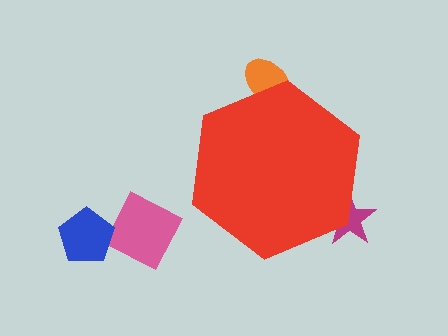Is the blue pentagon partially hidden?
No, the blue pentagon is fully visible.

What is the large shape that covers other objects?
A red hexagon.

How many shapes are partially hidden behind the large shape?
2 shapes are partially hidden.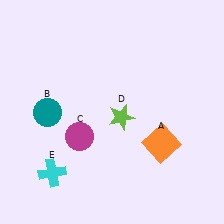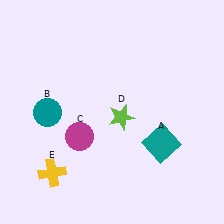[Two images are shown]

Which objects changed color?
A changed from orange to teal. E changed from cyan to yellow.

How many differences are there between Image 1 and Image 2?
There are 2 differences between the two images.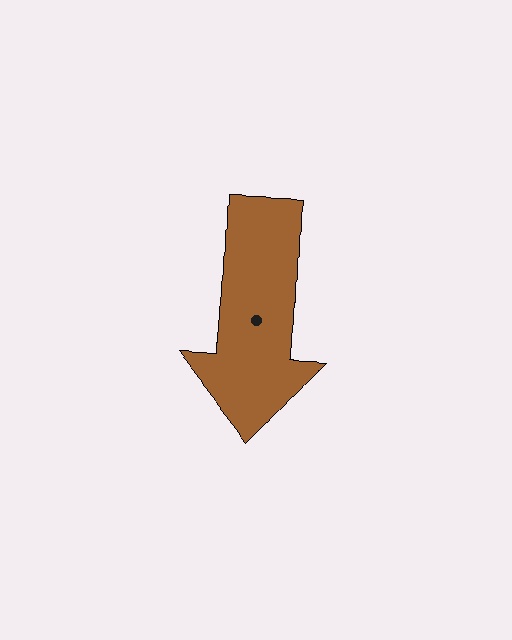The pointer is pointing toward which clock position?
Roughly 6 o'clock.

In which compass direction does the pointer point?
South.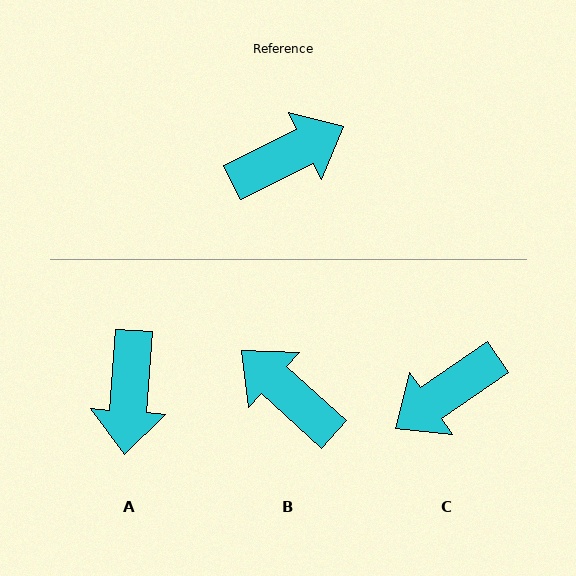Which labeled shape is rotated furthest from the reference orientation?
C, about 172 degrees away.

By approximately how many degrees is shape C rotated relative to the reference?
Approximately 172 degrees clockwise.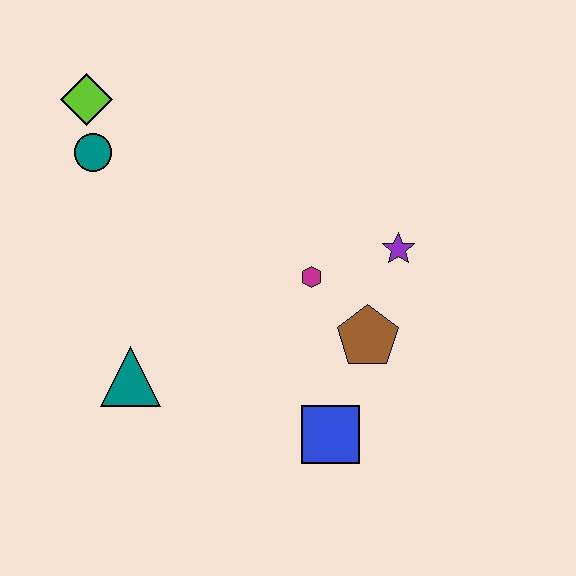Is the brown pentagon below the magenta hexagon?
Yes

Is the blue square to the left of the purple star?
Yes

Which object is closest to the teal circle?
The lime diamond is closest to the teal circle.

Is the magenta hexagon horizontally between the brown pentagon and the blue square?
No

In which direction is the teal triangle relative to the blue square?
The teal triangle is to the left of the blue square.